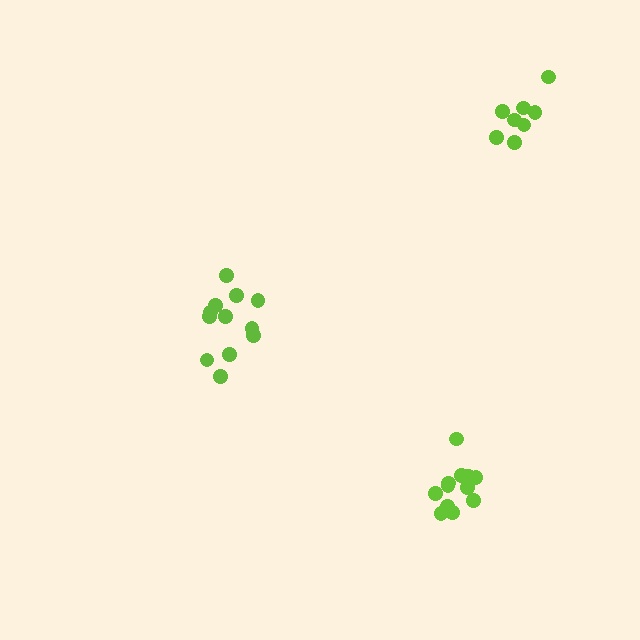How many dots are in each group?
Group 1: 8 dots, Group 2: 12 dots, Group 3: 13 dots (33 total).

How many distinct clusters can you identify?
There are 3 distinct clusters.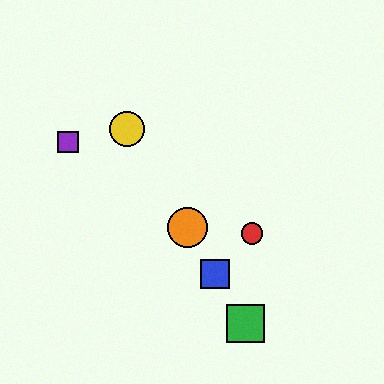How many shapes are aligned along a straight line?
4 shapes (the blue square, the green square, the yellow circle, the orange circle) are aligned along a straight line.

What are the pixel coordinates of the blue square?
The blue square is at (215, 274).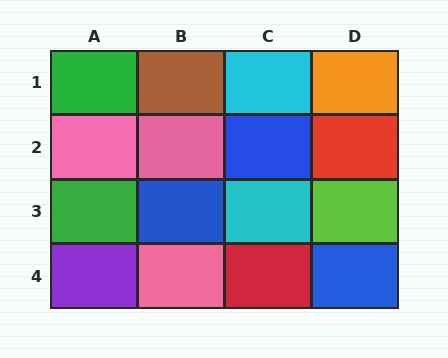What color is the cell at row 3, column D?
Lime.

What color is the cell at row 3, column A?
Green.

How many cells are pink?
3 cells are pink.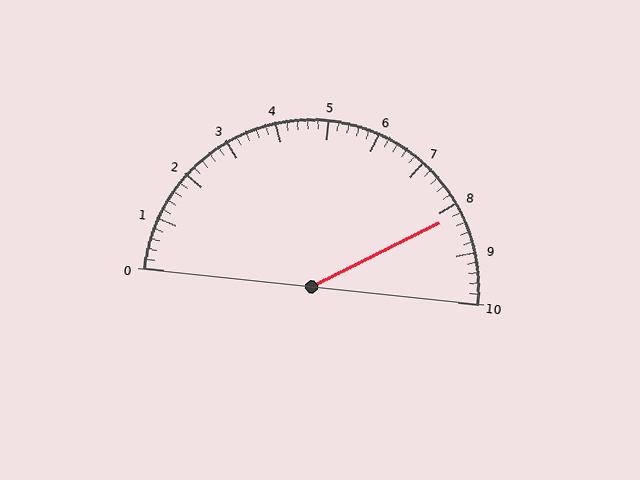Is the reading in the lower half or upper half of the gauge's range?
The reading is in the upper half of the range (0 to 10).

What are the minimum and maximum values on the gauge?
The gauge ranges from 0 to 10.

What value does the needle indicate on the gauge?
The needle indicates approximately 8.2.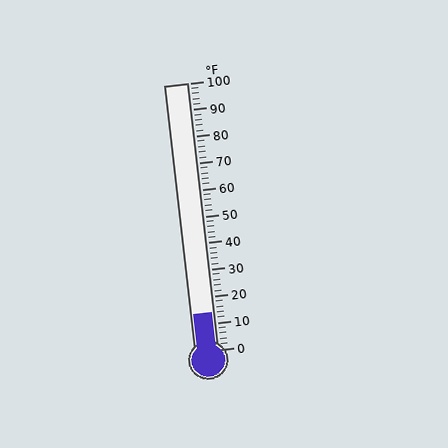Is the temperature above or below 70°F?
The temperature is below 70°F.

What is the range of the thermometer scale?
The thermometer scale ranges from 0°F to 100°F.